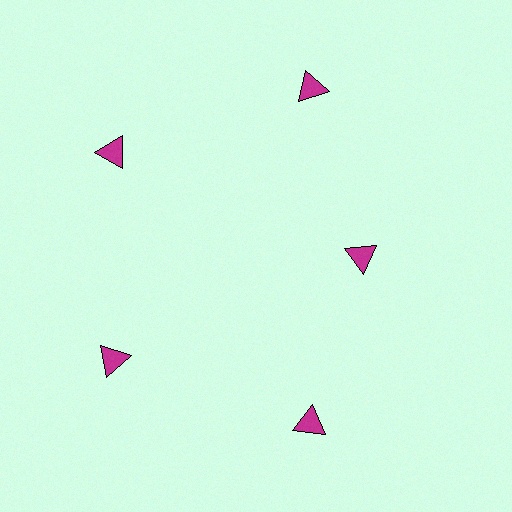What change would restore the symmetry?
The symmetry would be restored by moving it outward, back onto the ring so that all 5 triangles sit at equal angles and equal distance from the center.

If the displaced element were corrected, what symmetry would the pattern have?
It would have 5-fold rotational symmetry — the pattern would map onto itself every 72 degrees.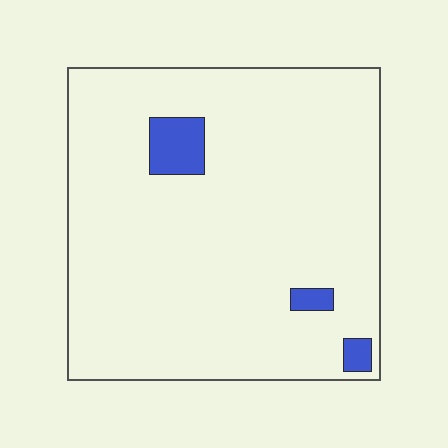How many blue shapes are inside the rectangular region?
3.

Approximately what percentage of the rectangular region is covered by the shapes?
Approximately 5%.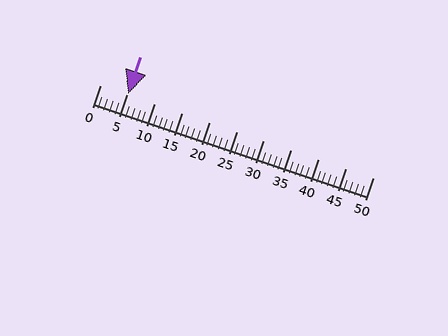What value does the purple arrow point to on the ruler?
The purple arrow points to approximately 5.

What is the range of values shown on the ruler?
The ruler shows values from 0 to 50.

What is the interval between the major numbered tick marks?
The major tick marks are spaced 5 units apart.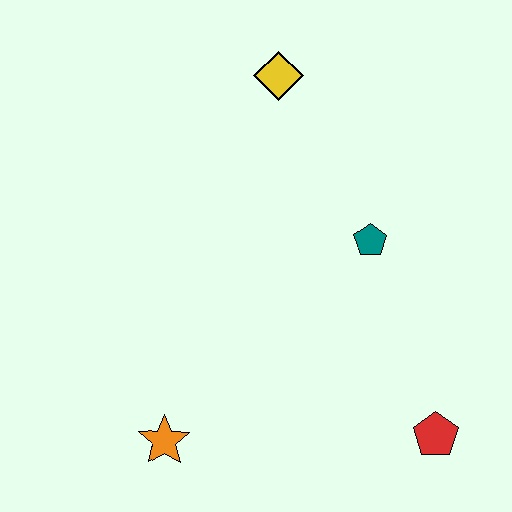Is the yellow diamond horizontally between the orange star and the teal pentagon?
Yes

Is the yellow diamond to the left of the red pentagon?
Yes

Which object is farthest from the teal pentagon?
The orange star is farthest from the teal pentagon.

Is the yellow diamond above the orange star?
Yes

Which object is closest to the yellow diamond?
The teal pentagon is closest to the yellow diamond.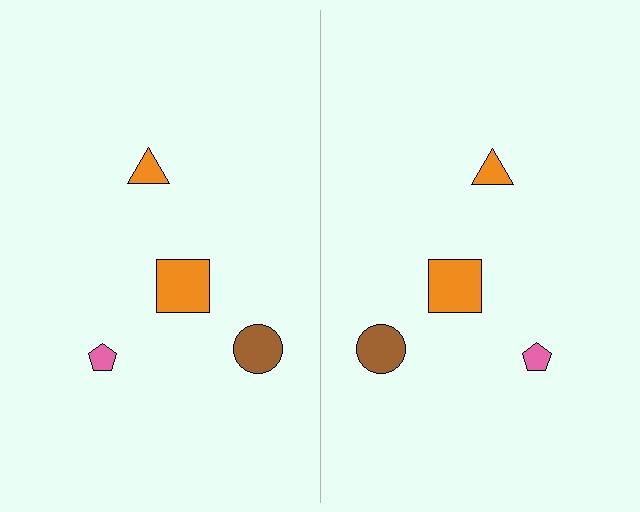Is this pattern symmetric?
Yes, this pattern has bilateral (reflection) symmetry.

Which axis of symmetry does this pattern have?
The pattern has a vertical axis of symmetry running through the center of the image.